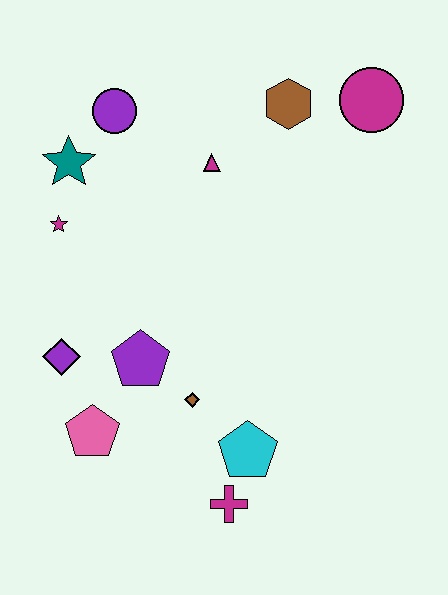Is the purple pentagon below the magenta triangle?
Yes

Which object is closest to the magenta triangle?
The brown hexagon is closest to the magenta triangle.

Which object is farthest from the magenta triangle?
The magenta cross is farthest from the magenta triangle.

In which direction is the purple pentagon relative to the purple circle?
The purple pentagon is below the purple circle.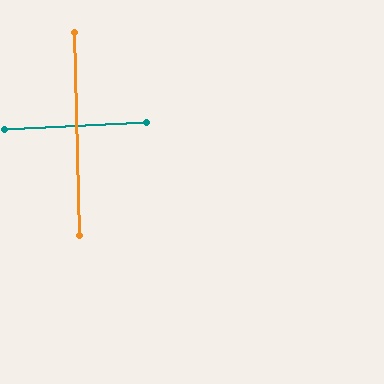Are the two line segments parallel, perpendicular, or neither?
Perpendicular — they meet at approximately 89°.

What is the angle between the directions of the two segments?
Approximately 89 degrees.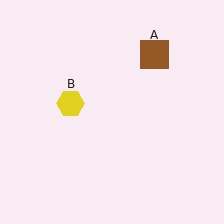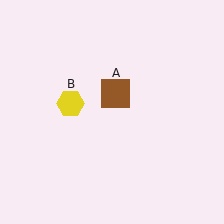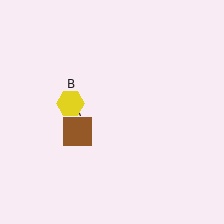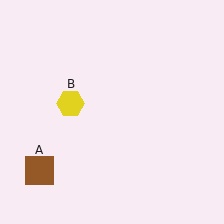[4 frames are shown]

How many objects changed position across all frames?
1 object changed position: brown square (object A).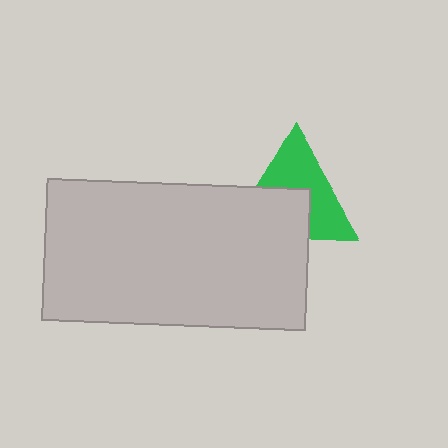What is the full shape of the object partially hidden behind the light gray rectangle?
The partially hidden object is a green triangle.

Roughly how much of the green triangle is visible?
About half of it is visible (roughly 56%).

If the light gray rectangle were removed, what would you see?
You would see the complete green triangle.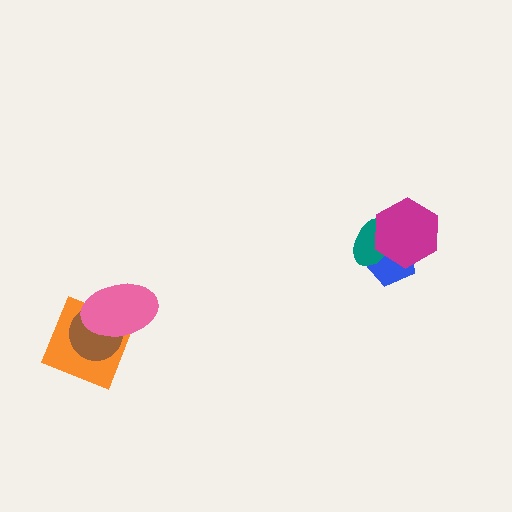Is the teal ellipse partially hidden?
Yes, it is partially covered by another shape.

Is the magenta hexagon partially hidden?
No, no other shape covers it.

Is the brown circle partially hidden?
Yes, it is partially covered by another shape.